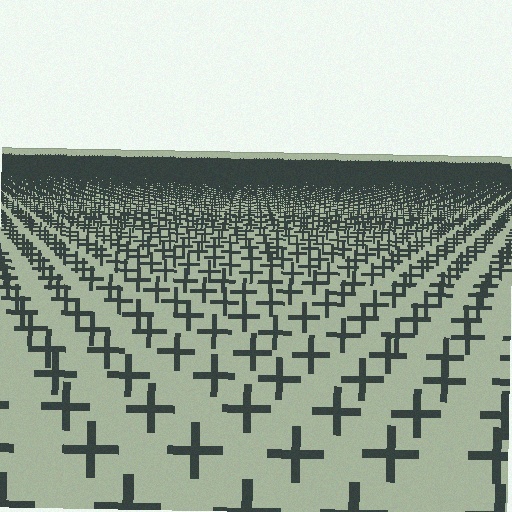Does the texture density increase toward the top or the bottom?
Density increases toward the top.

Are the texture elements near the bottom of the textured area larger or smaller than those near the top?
Larger. Near the bottom, elements are closer to the viewer and appear at a bigger on-screen size.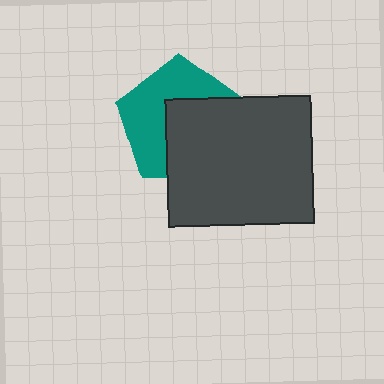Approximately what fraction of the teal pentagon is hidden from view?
Roughly 49% of the teal pentagon is hidden behind the dark gray rectangle.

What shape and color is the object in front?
The object in front is a dark gray rectangle.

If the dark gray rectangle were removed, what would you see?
You would see the complete teal pentagon.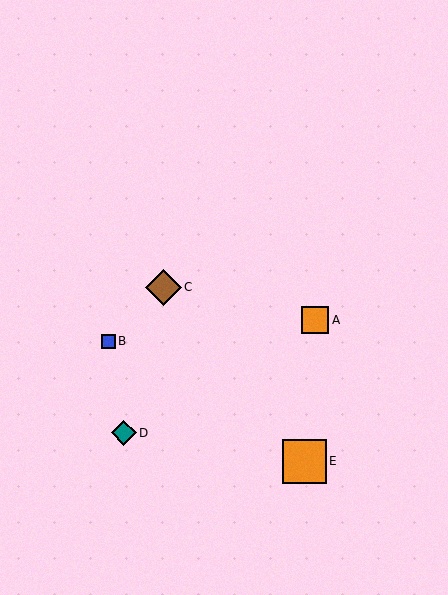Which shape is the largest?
The orange square (labeled E) is the largest.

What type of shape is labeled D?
Shape D is a teal diamond.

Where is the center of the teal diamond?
The center of the teal diamond is at (124, 433).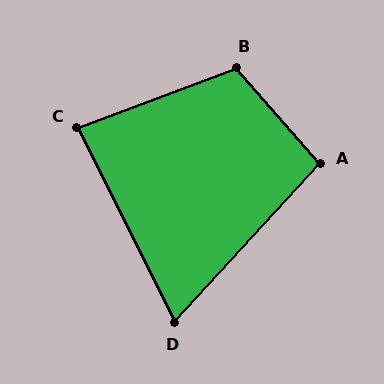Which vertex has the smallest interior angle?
D, at approximately 69 degrees.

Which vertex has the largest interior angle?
B, at approximately 111 degrees.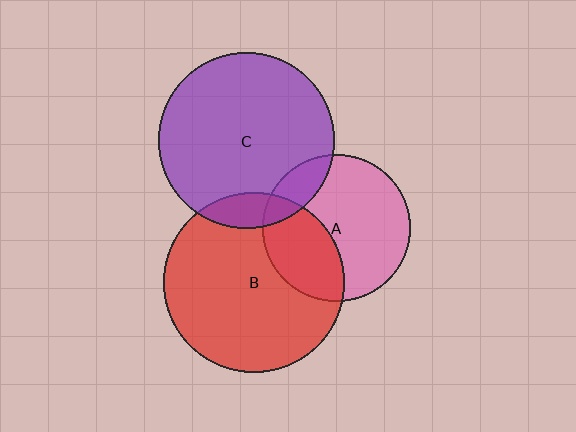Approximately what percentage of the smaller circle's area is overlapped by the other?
Approximately 35%.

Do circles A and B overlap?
Yes.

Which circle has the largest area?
Circle B (red).